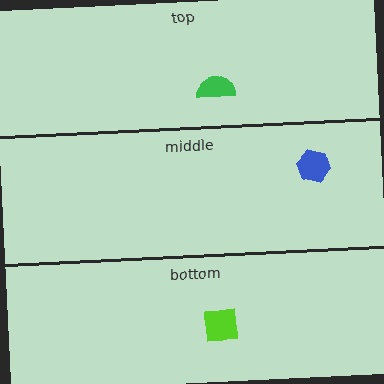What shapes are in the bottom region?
The lime square.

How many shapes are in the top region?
1.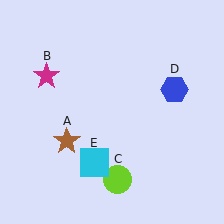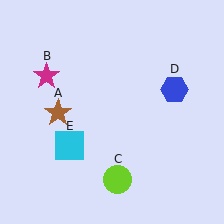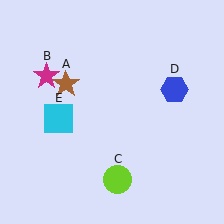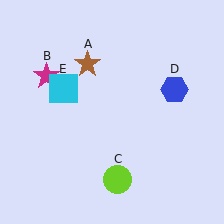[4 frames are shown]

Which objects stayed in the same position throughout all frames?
Magenta star (object B) and lime circle (object C) and blue hexagon (object D) remained stationary.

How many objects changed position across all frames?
2 objects changed position: brown star (object A), cyan square (object E).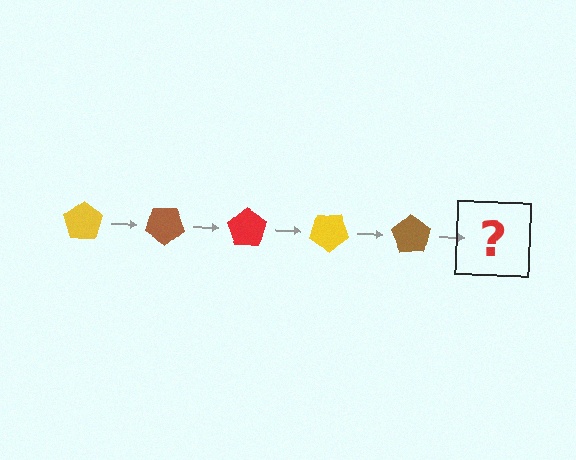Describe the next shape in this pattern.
It should be a red pentagon, rotated 175 degrees from the start.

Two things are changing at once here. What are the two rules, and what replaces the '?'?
The two rules are that it rotates 35 degrees each step and the color cycles through yellow, brown, and red. The '?' should be a red pentagon, rotated 175 degrees from the start.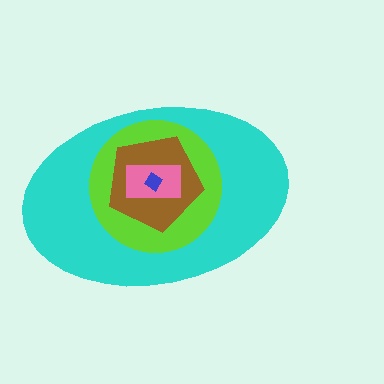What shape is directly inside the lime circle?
The brown pentagon.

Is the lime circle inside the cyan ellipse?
Yes.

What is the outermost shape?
The cyan ellipse.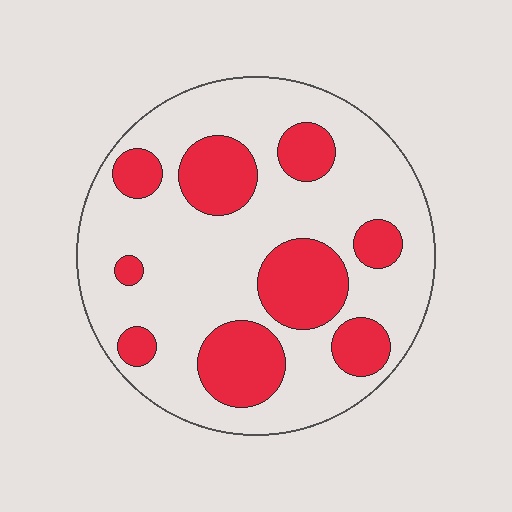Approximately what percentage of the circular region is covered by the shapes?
Approximately 30%.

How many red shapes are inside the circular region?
9.